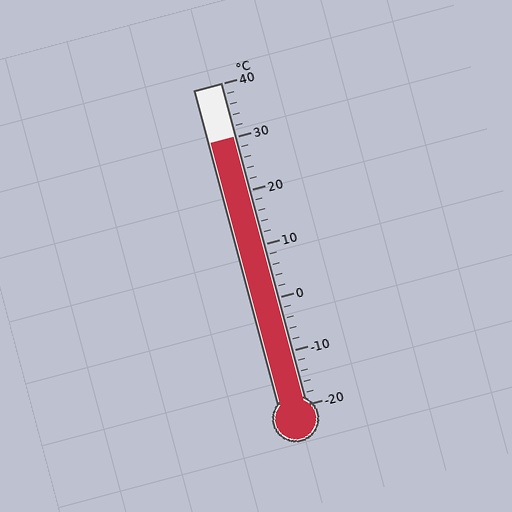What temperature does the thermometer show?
The thermometer shows approximately 30°C.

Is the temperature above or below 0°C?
The temperature is above 0°C.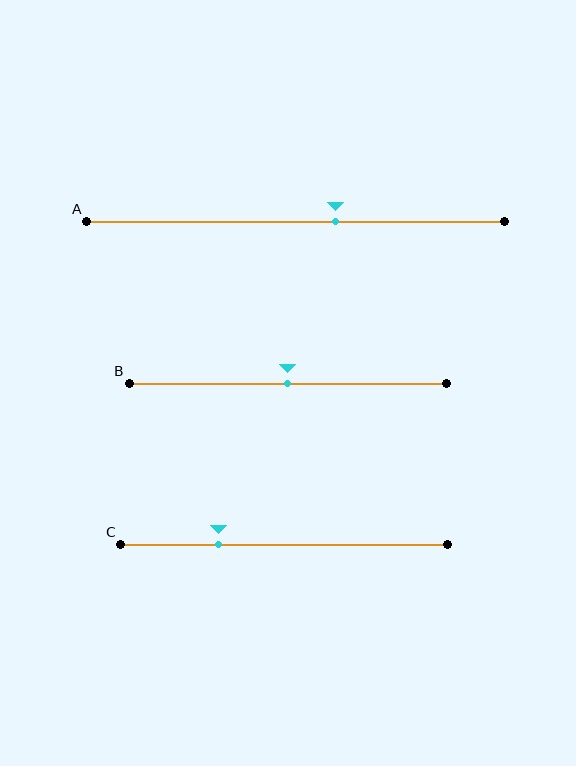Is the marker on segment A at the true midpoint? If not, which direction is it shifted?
No, the marker on segment A is shifted to the right by about 10% of the segment length.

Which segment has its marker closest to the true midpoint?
Segment B has its marker closest to the true midpoint.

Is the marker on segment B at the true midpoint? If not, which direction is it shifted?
Yes, the marker on segment B is at the true midpoint.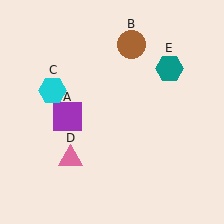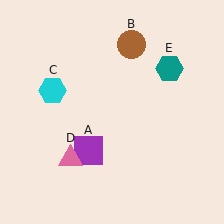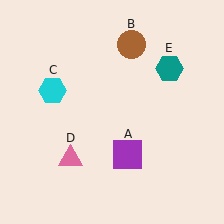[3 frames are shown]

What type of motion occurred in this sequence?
The purple square (object A) rotated counterclockwise around the center of the scene.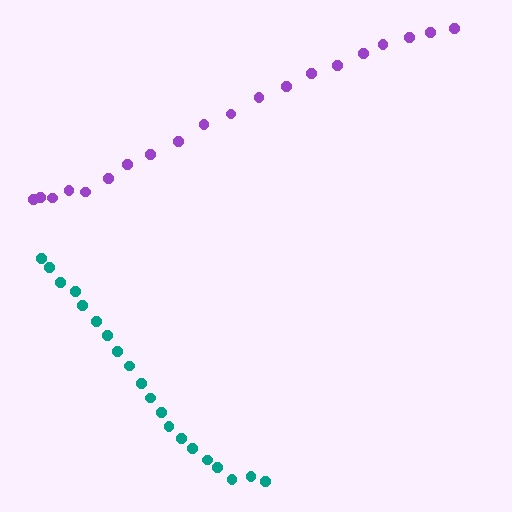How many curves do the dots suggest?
There are 2 distinct paths.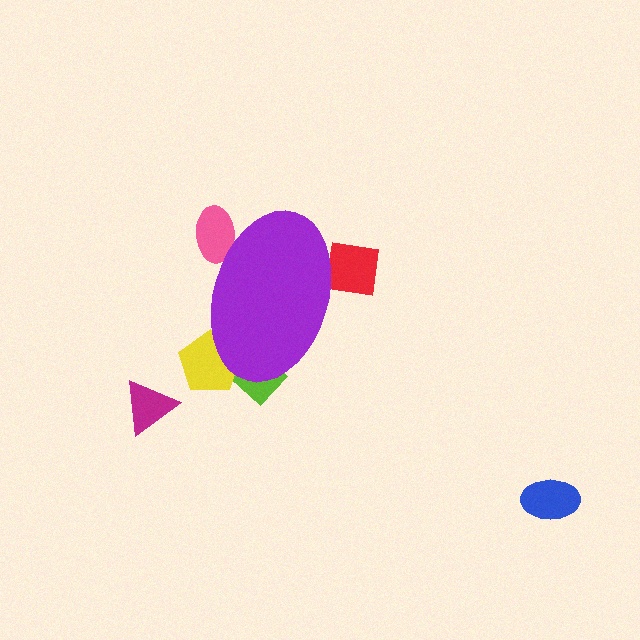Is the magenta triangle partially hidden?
No, the magenta triangle is fully visible.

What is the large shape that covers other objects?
A purple ellipse.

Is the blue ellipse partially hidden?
No, the blue ellipse is fully visible.